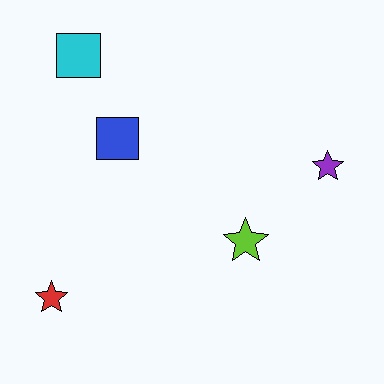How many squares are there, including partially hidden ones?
There are 2 squares.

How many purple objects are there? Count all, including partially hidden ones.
There is 1 purple object.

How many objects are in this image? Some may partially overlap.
There are 5 objects.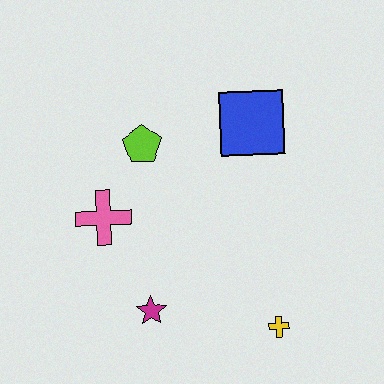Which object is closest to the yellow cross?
The magenta star is closest to the yellow cross.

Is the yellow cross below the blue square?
Yes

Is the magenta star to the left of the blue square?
Yes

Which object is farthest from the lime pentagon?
The yellow cross is farthest from the lime pentagon.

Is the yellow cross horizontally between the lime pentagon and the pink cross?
No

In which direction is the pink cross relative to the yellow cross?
The pink cross is to the left of the yellow cross.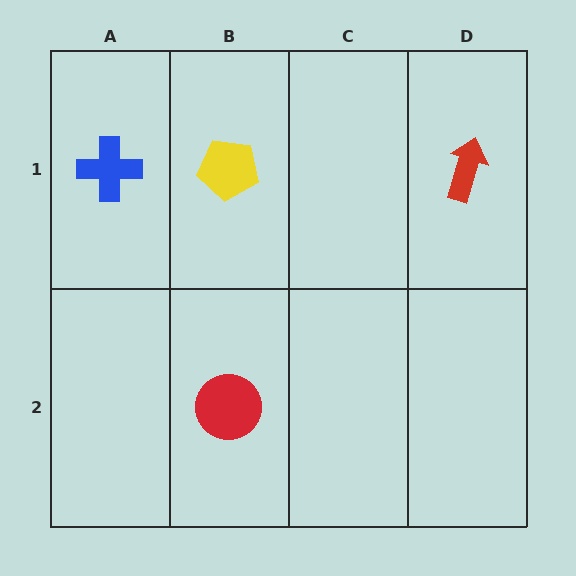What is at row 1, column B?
A yellow pentagon.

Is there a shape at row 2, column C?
No, that cell is empty.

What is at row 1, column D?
A red arrow.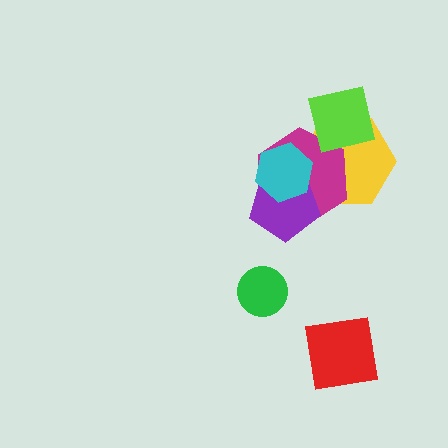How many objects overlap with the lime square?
2 objects overlap with the lime square.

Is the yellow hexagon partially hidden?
Yes, it is partially covered by another shape.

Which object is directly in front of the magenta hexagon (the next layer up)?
The lime square is directly in front of the magenta hexagon.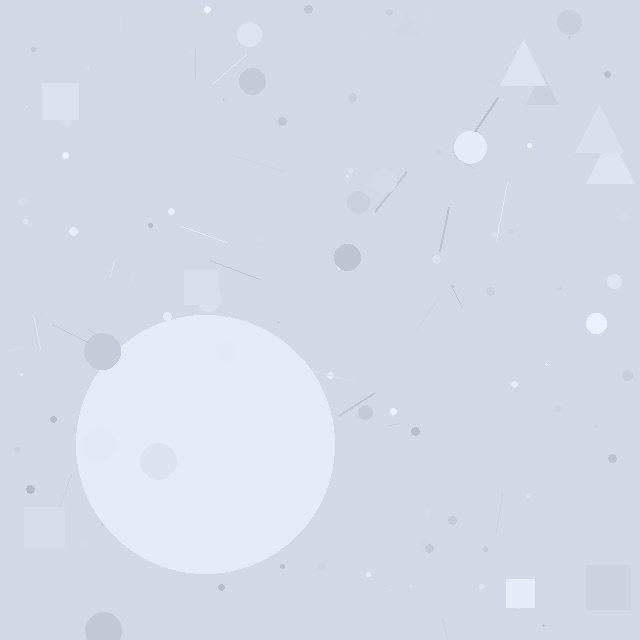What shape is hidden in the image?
A circle is hidden in the image.